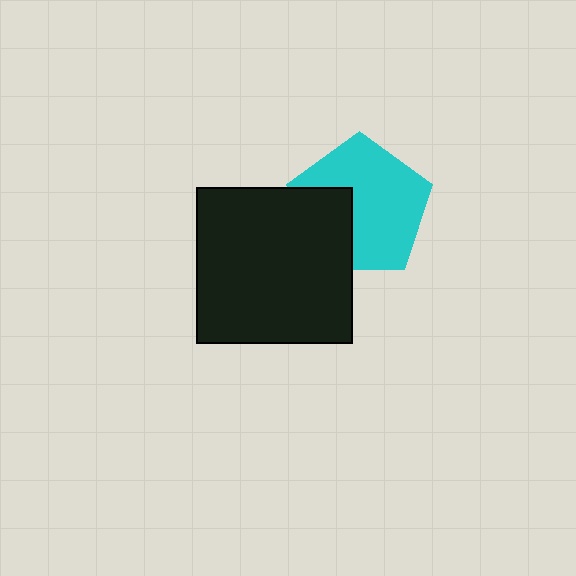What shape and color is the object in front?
The object in front is a black square.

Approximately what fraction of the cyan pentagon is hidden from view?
Roughly 31% of the cyan pentagon is hidden behind the black square.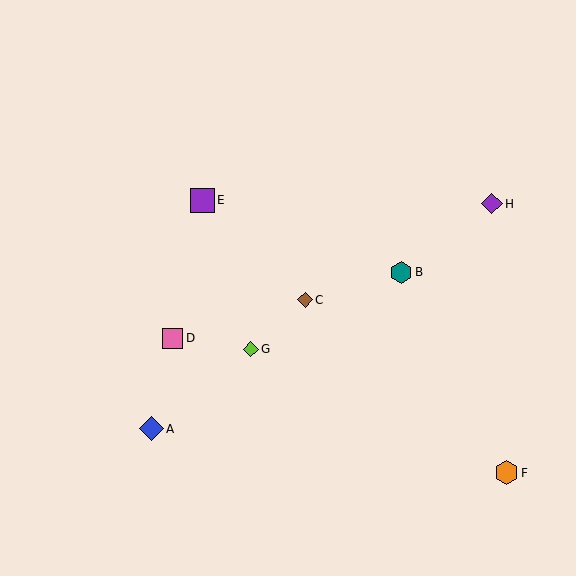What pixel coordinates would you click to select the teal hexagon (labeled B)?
Click at (401, 272) to select the teal hexagon B.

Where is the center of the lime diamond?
The center of the lime diamond is at (251, 349).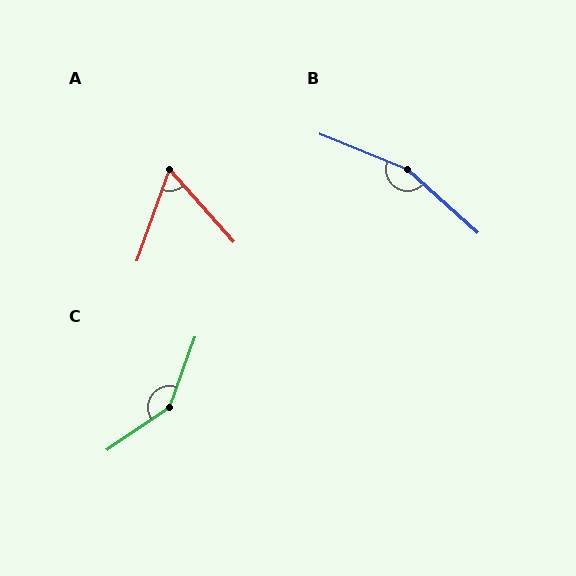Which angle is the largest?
B, at approximately 160 degrees.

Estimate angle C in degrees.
Approximately 144 degrees.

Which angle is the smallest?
A, at approximately 62 degrees.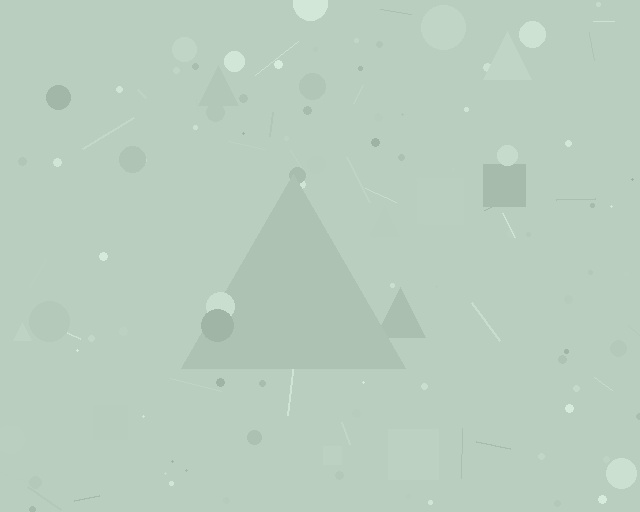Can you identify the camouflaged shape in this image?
The camouflaged shape is a triangle.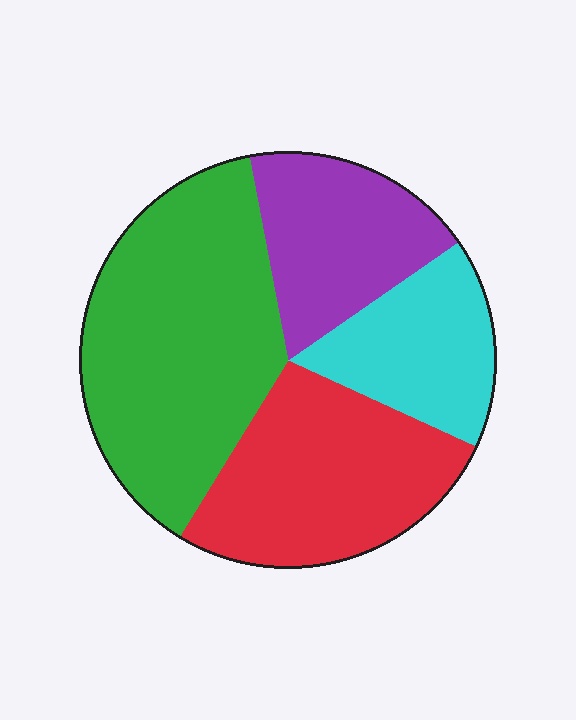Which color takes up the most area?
Green, at roughly 40%.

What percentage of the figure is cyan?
Cyan takes up about one sixth (1/6) of the figure.